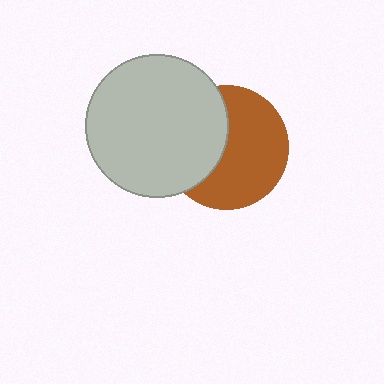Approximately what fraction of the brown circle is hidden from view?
Roughly 40% of the brown circle is hidden behind the light gray circle.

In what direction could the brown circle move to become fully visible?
The brown circle could move right. That would shift it out from behind the light gray circle entirely.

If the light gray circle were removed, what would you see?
You would see the complete brown circle.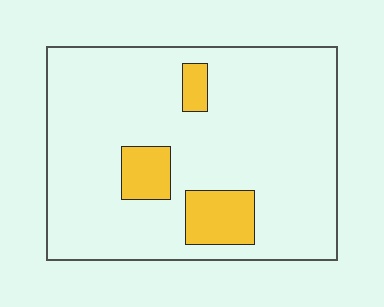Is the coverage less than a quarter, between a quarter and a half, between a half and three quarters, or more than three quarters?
Less than a quarter.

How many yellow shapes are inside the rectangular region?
3.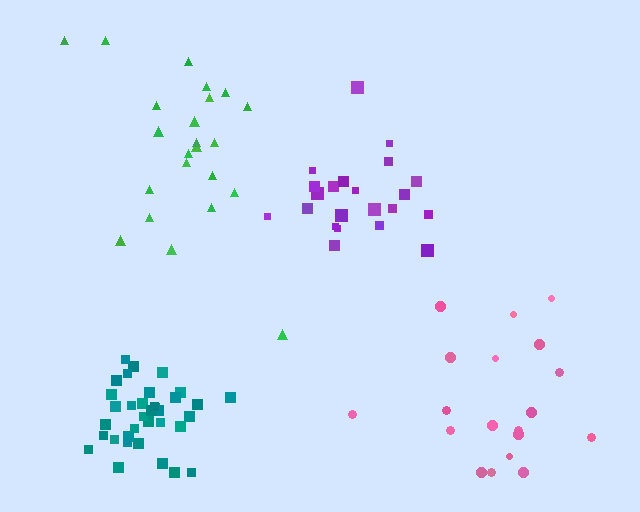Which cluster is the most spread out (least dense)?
Green.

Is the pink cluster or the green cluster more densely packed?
Pink.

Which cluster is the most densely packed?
Teal.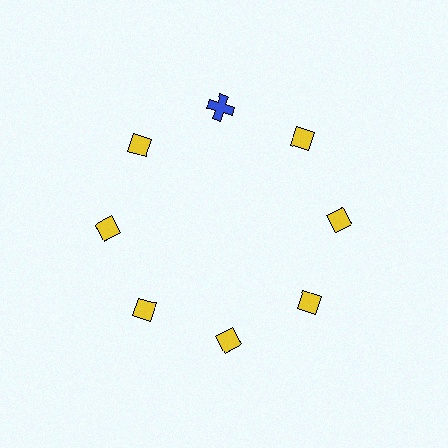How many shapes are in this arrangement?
There are 8 shapes arranged in a ring pattern.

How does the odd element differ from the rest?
It differs in both color (blue instead of yellow) and shape (cross instead of diamond).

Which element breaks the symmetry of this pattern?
The blue cross at roughly the 12 o'clock position breaks the symmetry. All other shapes are yellow diamonds.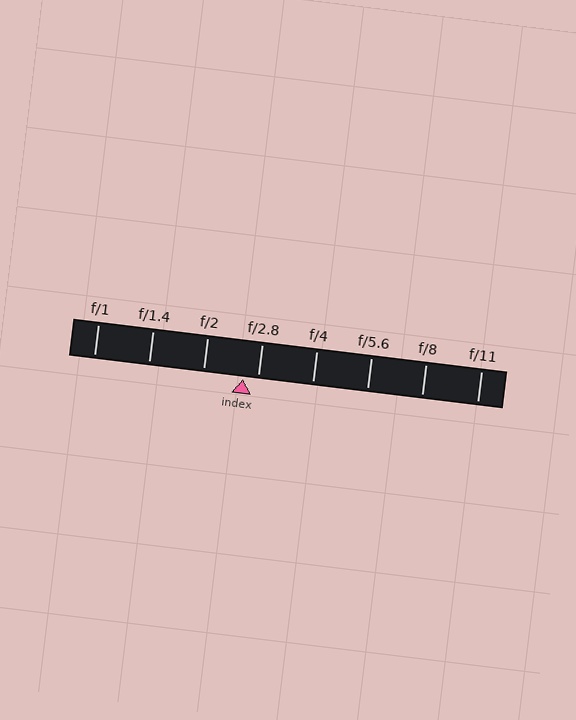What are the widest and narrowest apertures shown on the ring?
The widest aperture shown is f/1 and the narrowest is f/11.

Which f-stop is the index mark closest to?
The index mark is closest to f/2.8.